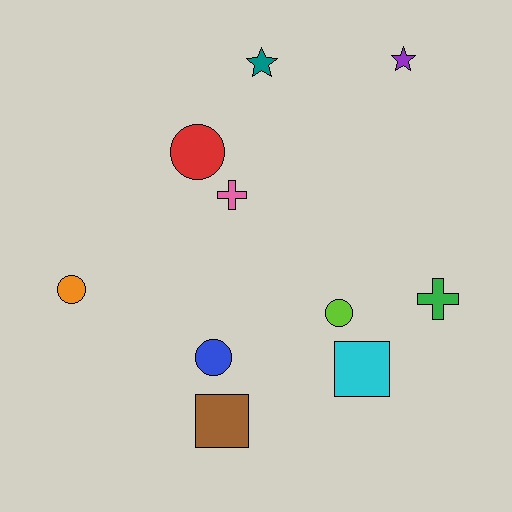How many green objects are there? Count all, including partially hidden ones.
There is 1 green object.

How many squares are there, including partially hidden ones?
There are 2 squares.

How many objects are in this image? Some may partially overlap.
There are 10 objects.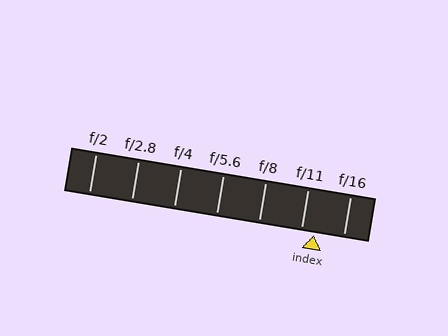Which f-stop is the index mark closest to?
The index mark is closest to f/11.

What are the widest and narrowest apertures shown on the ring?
The widest aperture shown is f/2 and the narrowest is f/16.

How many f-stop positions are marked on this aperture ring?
There are 7 f-stop positions marked.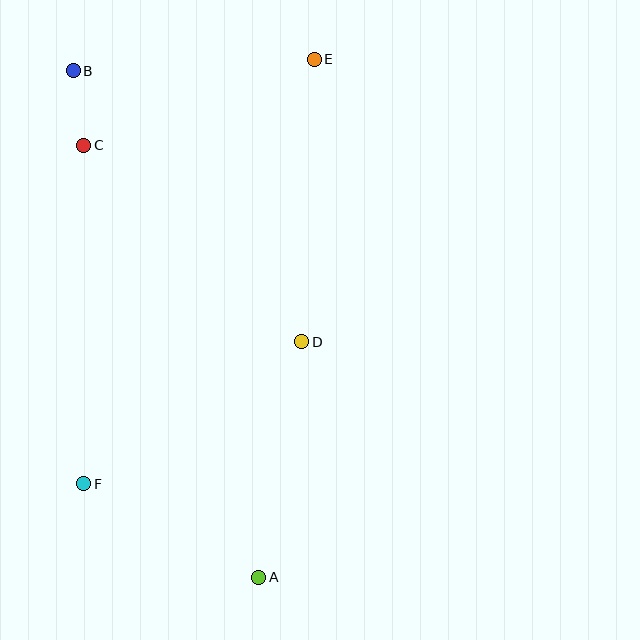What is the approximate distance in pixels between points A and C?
The distance between A and C is approximately 466 pixels.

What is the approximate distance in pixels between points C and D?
The distance between C and D is approximately 293 pixels.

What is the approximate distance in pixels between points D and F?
The distance between D and F is approximately 260 pixels.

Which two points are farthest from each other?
Points A and B are farthest from each other.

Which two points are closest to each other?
Points B and C are closest to each other.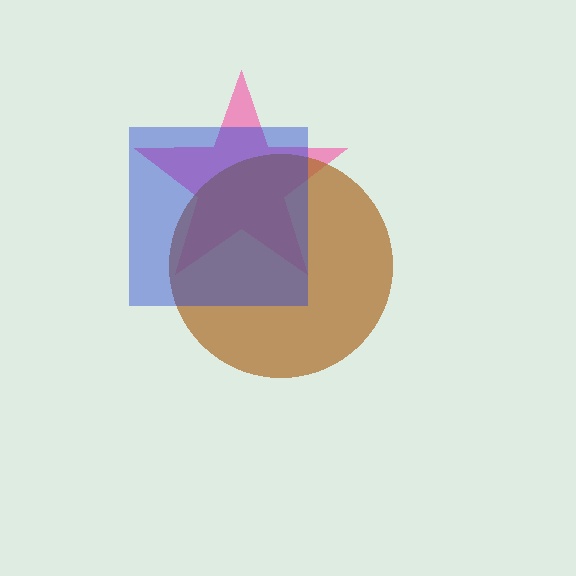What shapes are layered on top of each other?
The layered shapes are: a pink star, a brown circle, a blue square.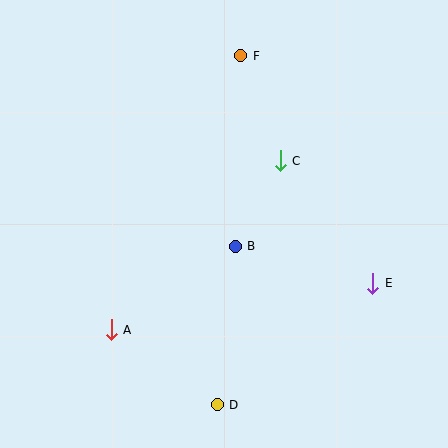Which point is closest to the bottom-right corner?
Point E is closest to the bottom-right corner.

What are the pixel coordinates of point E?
Point E is at (373, 283).